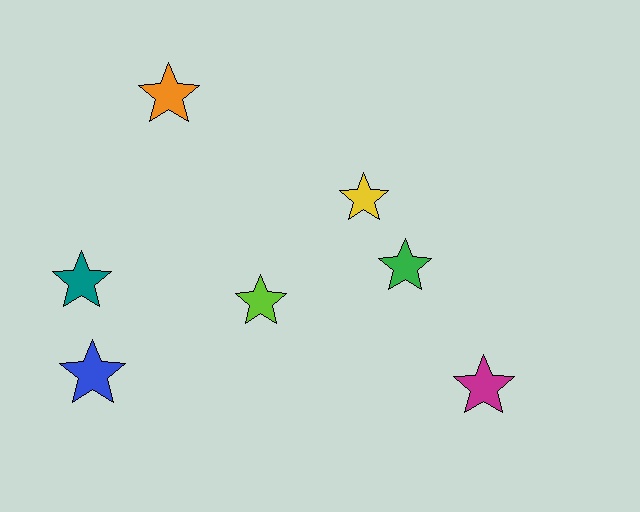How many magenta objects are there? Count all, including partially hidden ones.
There is 1 magenta object.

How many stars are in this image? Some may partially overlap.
There are 7 stars.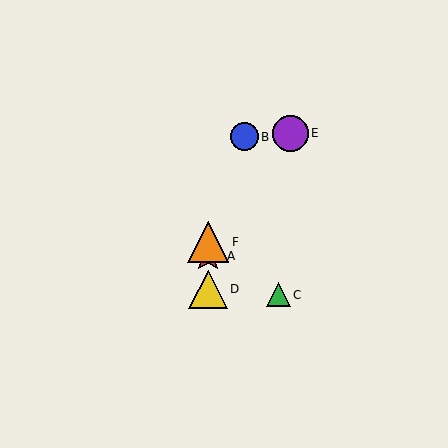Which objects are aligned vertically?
Objects A, D, F are aligned vertically.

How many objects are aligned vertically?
3 objects (A, D, F) are aligned vertically.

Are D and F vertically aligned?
Yes, both are at x≈208.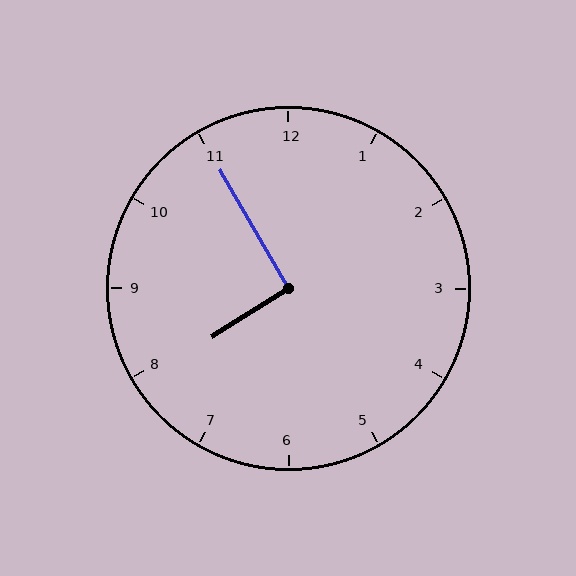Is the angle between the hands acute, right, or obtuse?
It is right.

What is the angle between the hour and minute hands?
Approximately 92 degrees.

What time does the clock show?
7:55.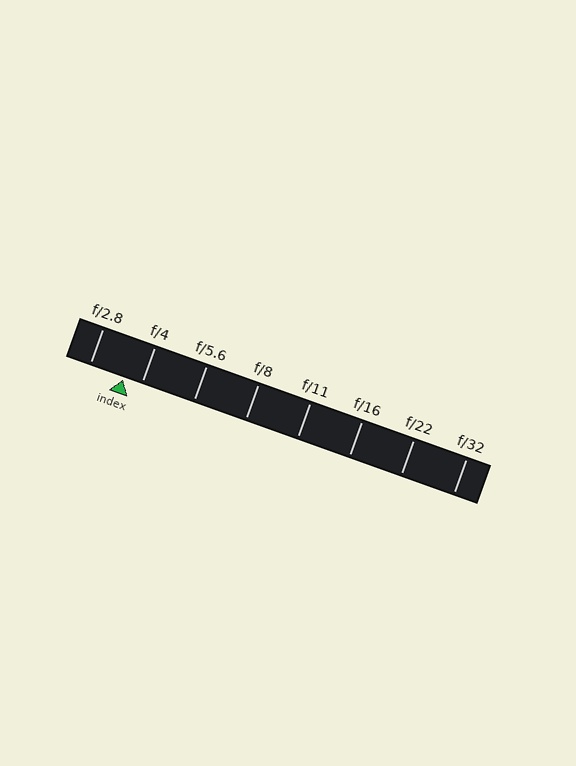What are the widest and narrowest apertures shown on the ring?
The widest aperture shown is f/2.8 and the narrowest is f/32.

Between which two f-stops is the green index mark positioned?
The index mark is between f/2.8 and f/4.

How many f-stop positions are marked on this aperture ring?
There are 8 f-stop positions marked.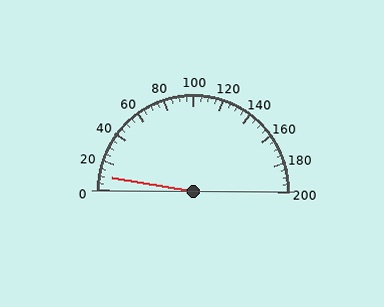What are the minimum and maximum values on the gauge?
The gauge ranges from 0 to 200.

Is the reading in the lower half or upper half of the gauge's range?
The reading is in the lower half of the range (0 to 200).